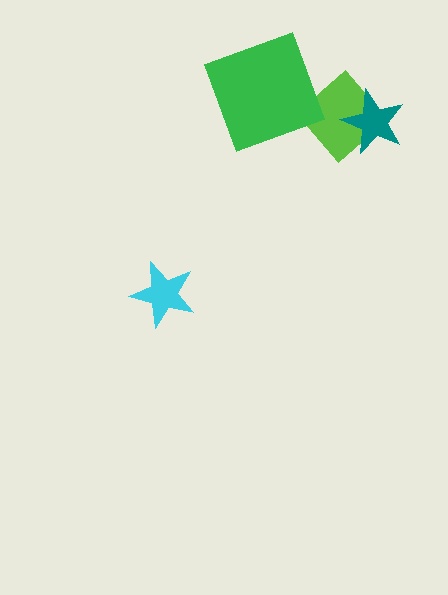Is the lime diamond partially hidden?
Yes, it is partially covered by another shape.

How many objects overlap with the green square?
1 object overlaps with the green square.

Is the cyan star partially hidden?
No, no other shape covers it.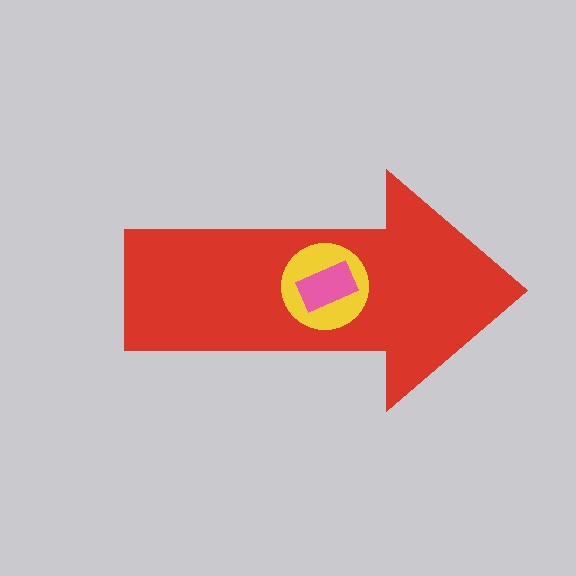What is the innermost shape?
The pink rectangle.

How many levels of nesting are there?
3.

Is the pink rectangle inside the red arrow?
Yes.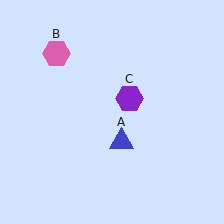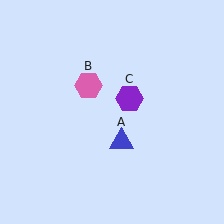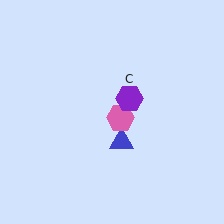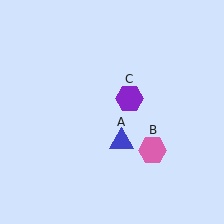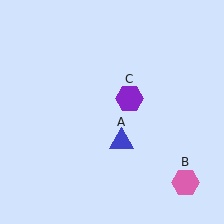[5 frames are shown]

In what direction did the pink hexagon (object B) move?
The pink hexagon (object B) moved down and to the right.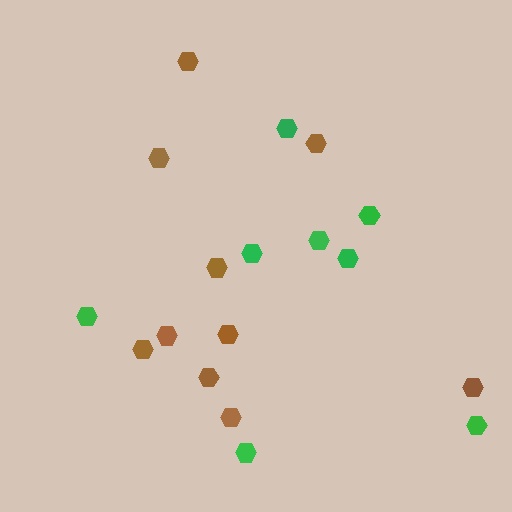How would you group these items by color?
There are 2 groups: one group of green hexagons (8) and one group of brown hexagons (10).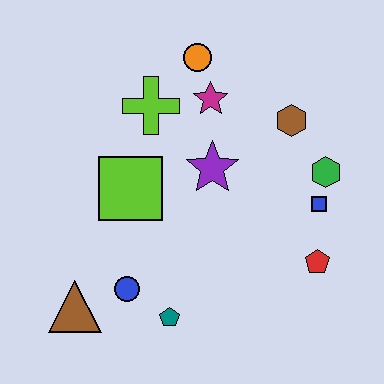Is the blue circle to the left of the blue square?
Yes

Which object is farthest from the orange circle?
The brown triangle is farthest from the orange circle.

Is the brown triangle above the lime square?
No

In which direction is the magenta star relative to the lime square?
The magenta star is above the lime square.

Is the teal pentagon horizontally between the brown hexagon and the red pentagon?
No